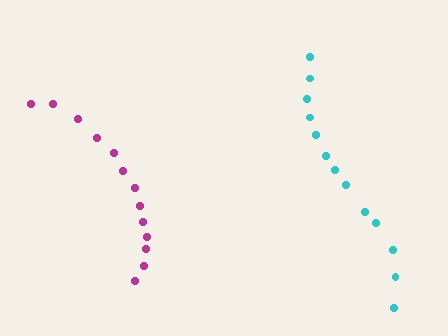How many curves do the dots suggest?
There are 2 distinct paths.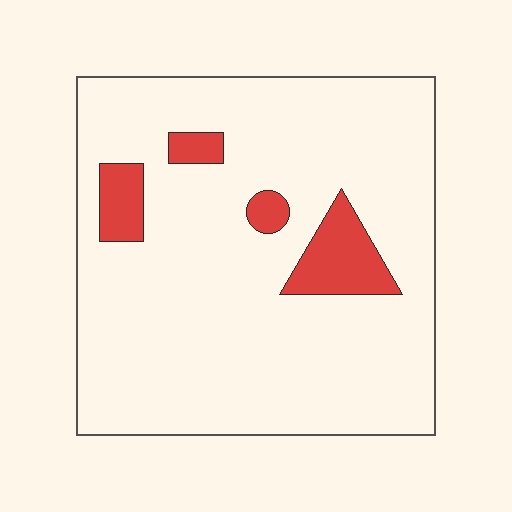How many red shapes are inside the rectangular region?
4.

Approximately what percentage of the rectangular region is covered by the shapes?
Approximately 10%.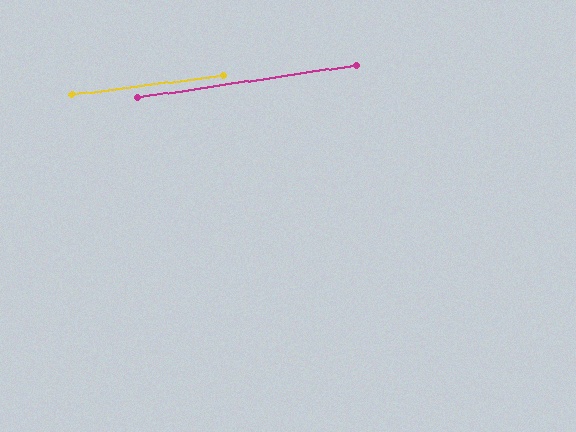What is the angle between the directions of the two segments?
Approximately 1 degree.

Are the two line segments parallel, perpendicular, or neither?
Parallel — their directions differ by only 1.3°.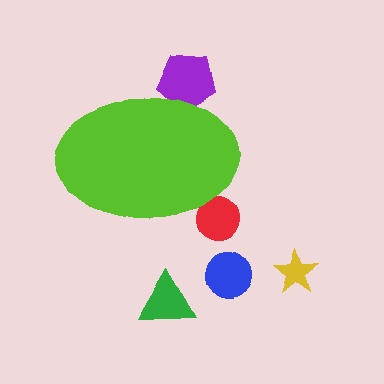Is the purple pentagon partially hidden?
Yes, the purple pentagon is partially hidden behind the lime ellipse.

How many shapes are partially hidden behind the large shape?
2 shapes are partially hidden.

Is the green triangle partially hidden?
No, the green triangle is fully visible.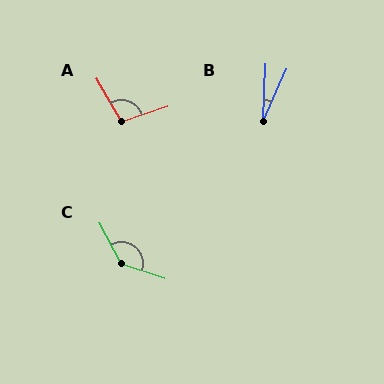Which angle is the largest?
C, at approximately 137 degrees.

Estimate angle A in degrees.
Approximately 102 degrees.